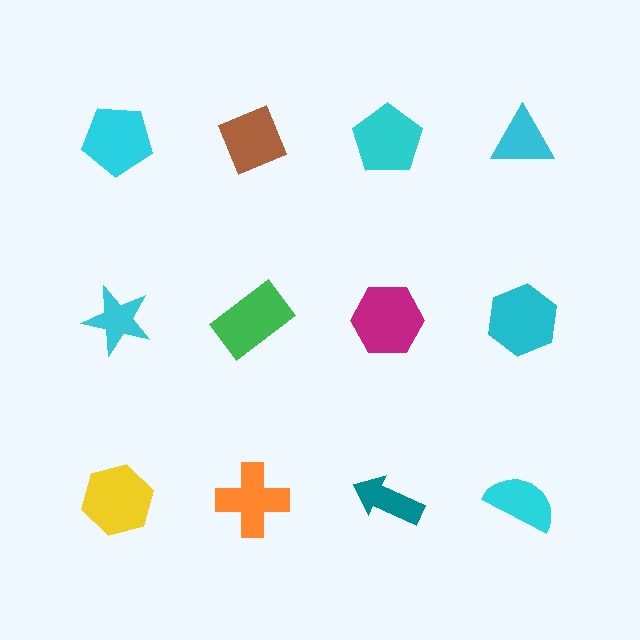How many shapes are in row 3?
4 shapes.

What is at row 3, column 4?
A cyan semicircle.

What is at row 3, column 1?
A yellow hexagon.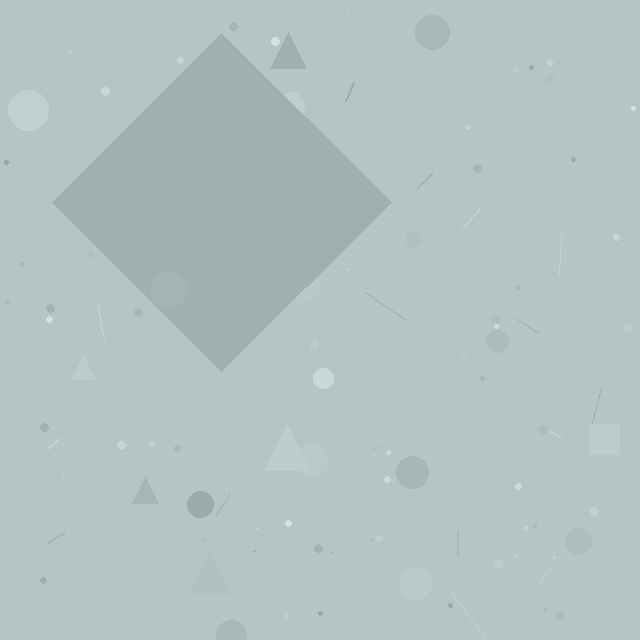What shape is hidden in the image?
A diamond is hidden in the image.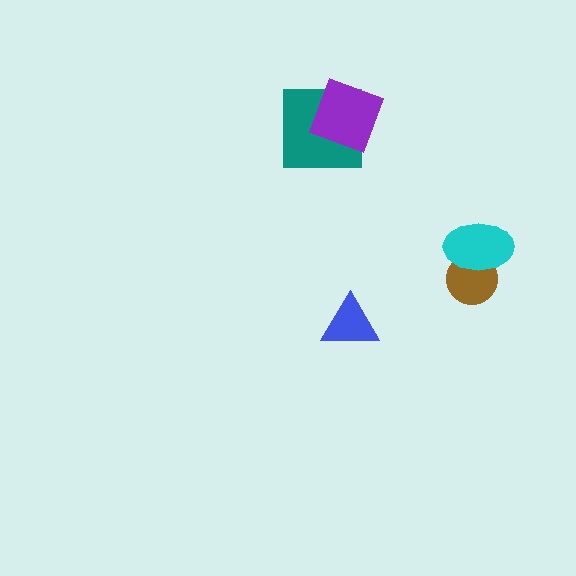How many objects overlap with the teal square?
1 object overlaps with the teal square.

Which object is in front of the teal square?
The purple diamond is in front of the teal square.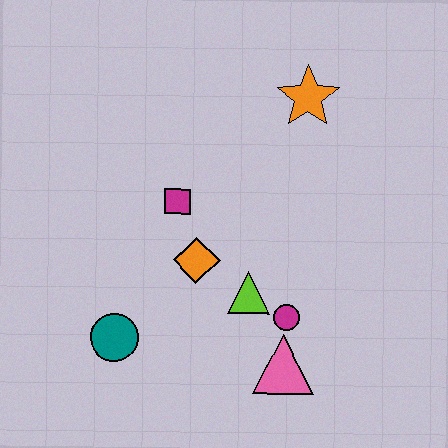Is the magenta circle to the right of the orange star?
No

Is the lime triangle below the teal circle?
No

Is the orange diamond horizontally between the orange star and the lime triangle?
No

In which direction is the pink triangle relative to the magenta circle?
The pink triangle is below the magenta circle.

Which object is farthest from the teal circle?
The orange star is farthest from the teal circle.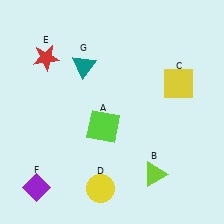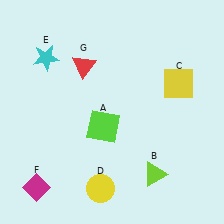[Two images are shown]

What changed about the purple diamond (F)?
In Image 1, F is purple. In Image 2, it changed to magenta.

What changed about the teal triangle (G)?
In Image 1, G is teal. In Image 2, it changed to red.